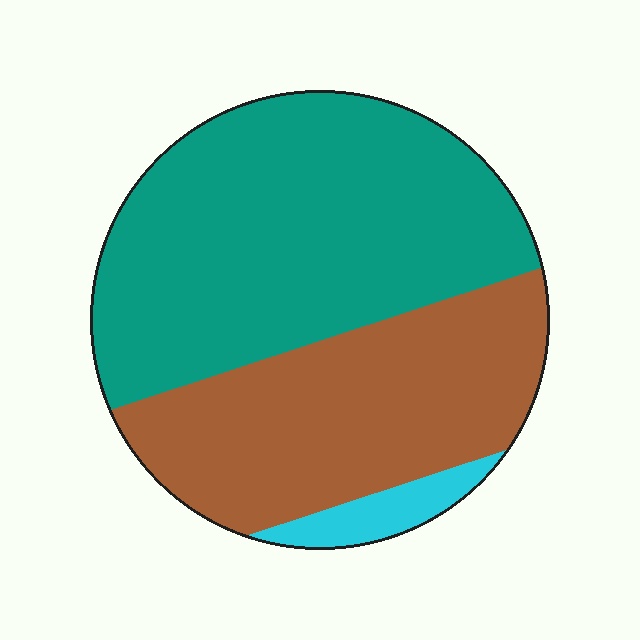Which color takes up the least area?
Cyan, at roughly 5%.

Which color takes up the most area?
Teal, at roughly 55%.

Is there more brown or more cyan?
Brown.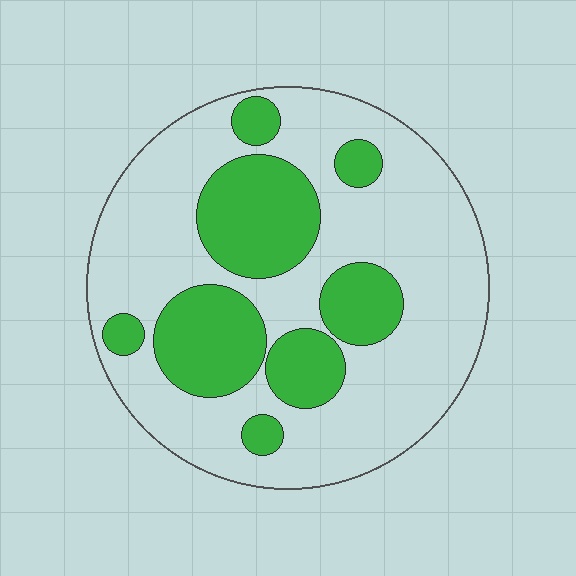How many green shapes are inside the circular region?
8.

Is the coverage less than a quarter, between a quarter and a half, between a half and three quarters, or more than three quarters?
Between a quarter and a half.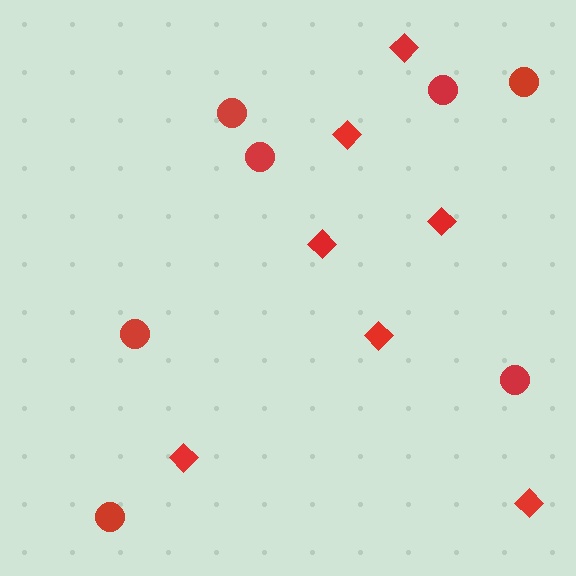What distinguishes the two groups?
There are 2 groups: one group of diamonds (7) and one group of circles (7).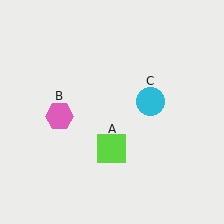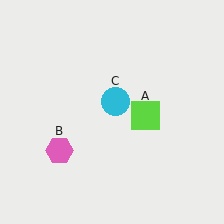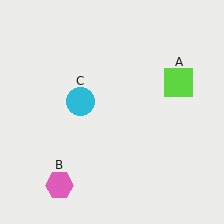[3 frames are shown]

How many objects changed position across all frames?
3 objects changed position: lime square (object A), pink hexagon (object B), cyan circle (object C).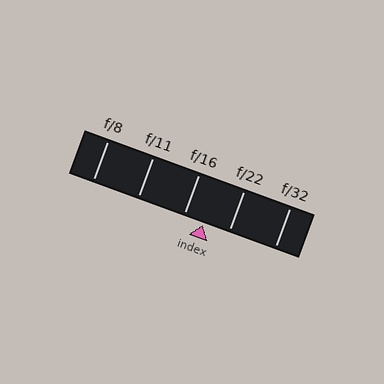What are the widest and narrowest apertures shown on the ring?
The widest aperture shown is f/8 and the narrowest is f/32.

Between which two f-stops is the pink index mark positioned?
The index mark is between f/16 and f/22.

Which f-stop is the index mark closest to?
The index mark is closest to f/16.